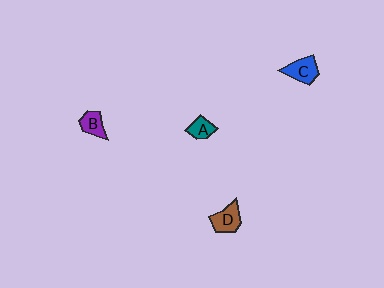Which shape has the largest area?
Shape C (blue).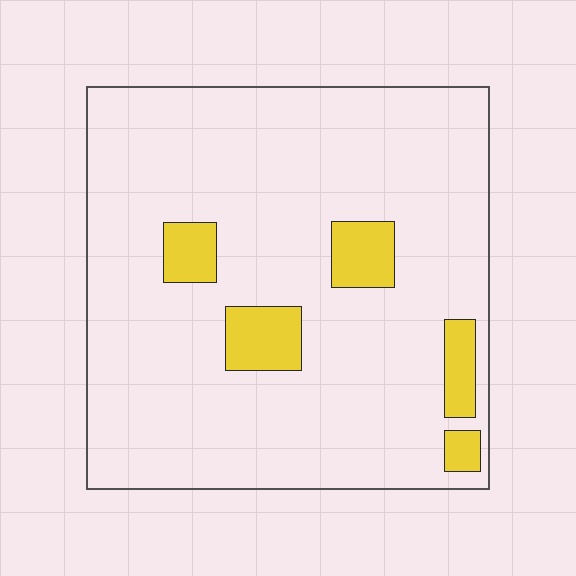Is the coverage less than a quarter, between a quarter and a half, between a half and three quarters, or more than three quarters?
Less than a quarter.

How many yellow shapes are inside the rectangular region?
5.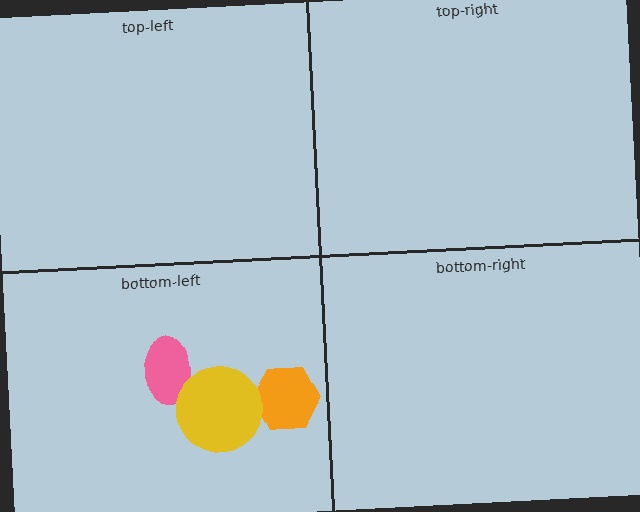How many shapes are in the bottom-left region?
3.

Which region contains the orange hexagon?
The bottom-left region.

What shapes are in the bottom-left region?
The orange hexagon, the pink ellipse, the yellow circle.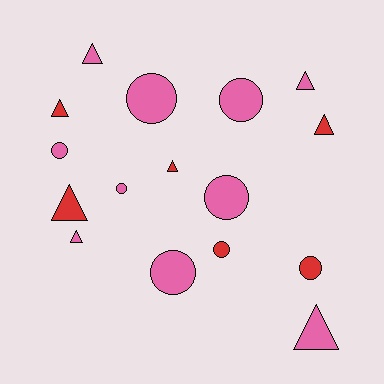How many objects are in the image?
There are 16 objects.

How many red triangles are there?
There are 4 red triangles.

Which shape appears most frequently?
Triangle, with 8 objects.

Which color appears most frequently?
Pink, with 10 objects.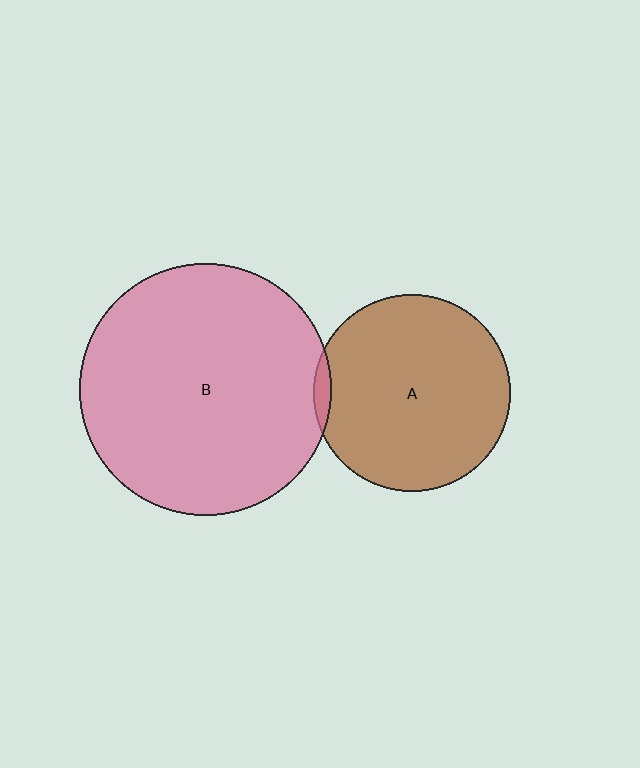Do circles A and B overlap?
Yes.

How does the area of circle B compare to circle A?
Approximately 1.6 times.